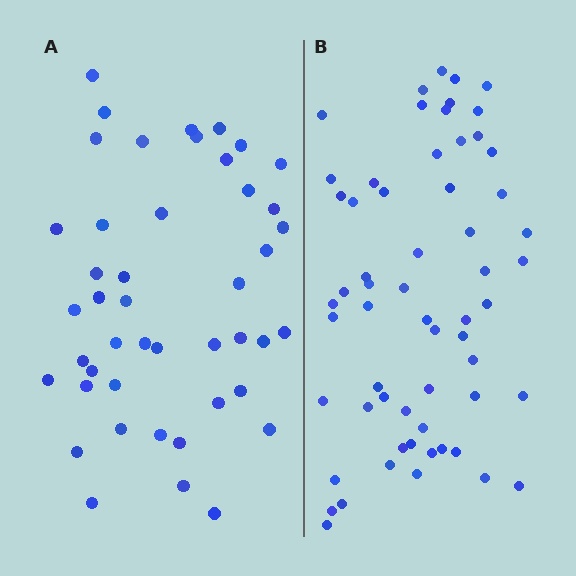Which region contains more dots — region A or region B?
Region B (the right region) has more dots.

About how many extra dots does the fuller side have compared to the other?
Region B has approximately 15 more dots than region A.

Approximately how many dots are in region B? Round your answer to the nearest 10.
About 60 dots.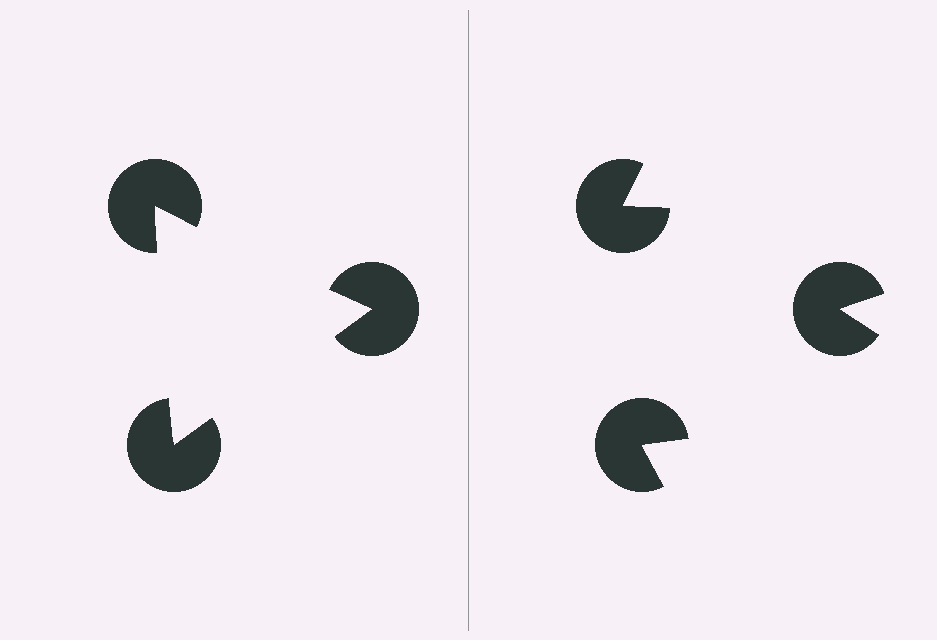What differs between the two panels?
The pac-man discs are positioned identically on both sides; only the wedge orientations differ. On the left they align to a triangle; on the right they are misaligned.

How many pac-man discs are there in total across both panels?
6 — 3 on each side.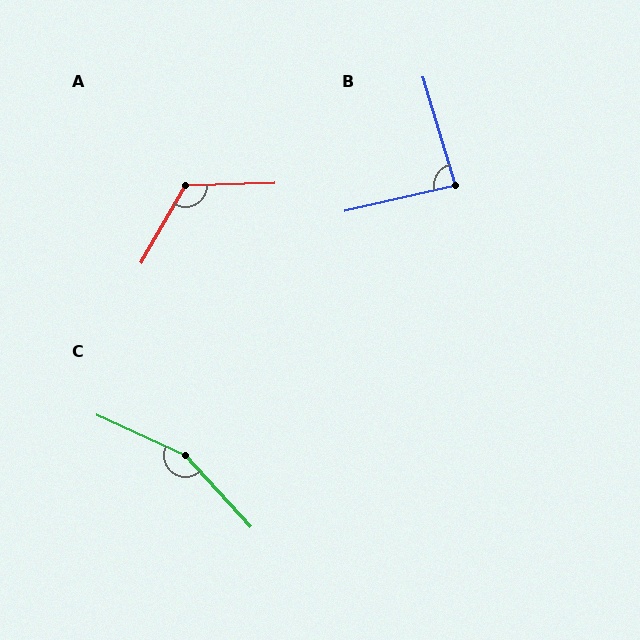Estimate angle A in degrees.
Approximately 122 degrees.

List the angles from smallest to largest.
B (86°), A (122°), C (157°).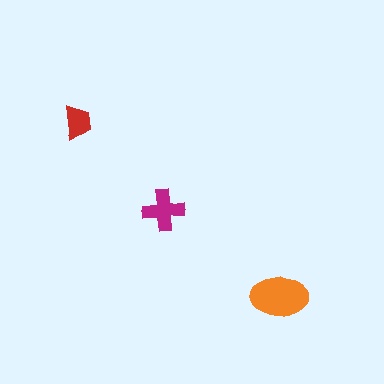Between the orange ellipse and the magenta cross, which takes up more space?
The orange ellipse.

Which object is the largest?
The orange ellipse.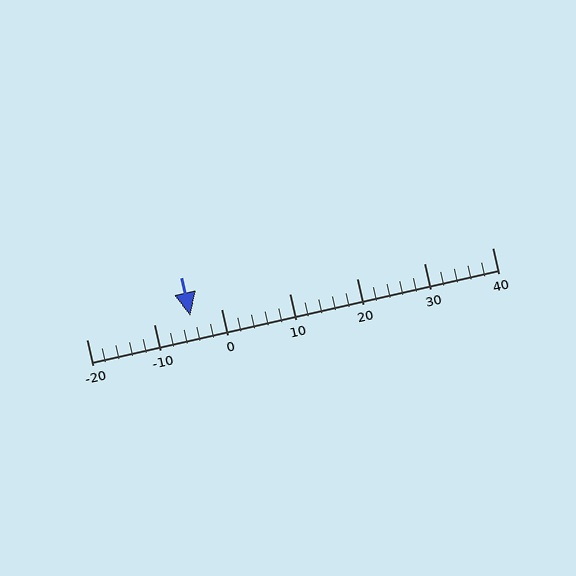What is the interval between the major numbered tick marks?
The major tick marks are spaced 10 units apart.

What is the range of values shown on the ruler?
The ruler shows values from -20 to 40.